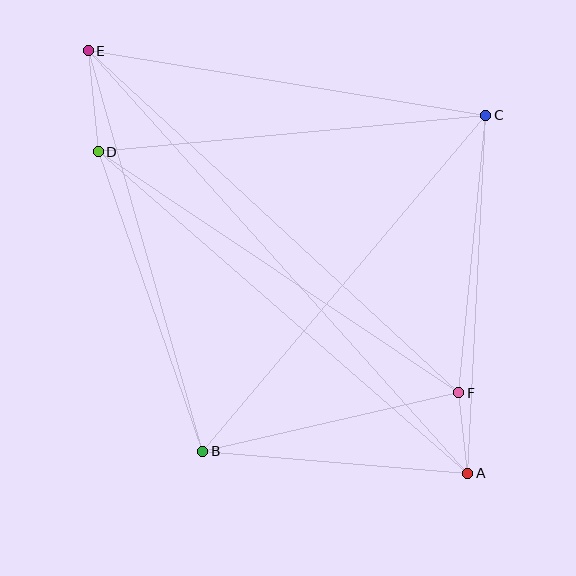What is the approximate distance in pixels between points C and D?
The distance between C and D is approximately 389 pixels.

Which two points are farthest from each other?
Points A and E are farthest from each other.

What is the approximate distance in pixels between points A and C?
The distance between A and C is approximately 358 pixels.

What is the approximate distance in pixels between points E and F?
The distance between E and F is approximately 504 pixels.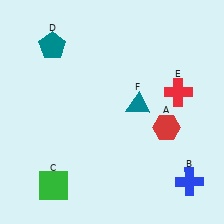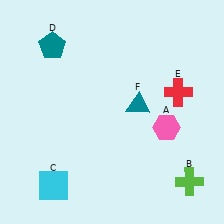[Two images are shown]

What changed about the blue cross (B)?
In Image 1, B is blue. In Image 2, it changed to lime.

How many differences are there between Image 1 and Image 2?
There are 3 differences between the two images.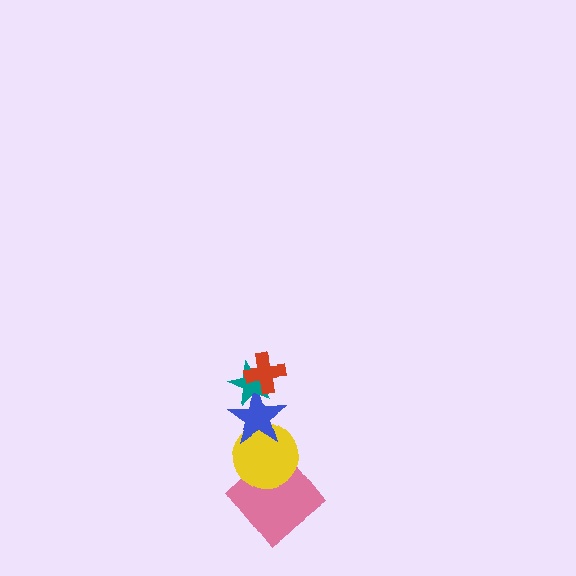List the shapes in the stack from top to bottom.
From top to bottom: the red cross, the teal star, the blue star, the yellow circle, the pink diamond.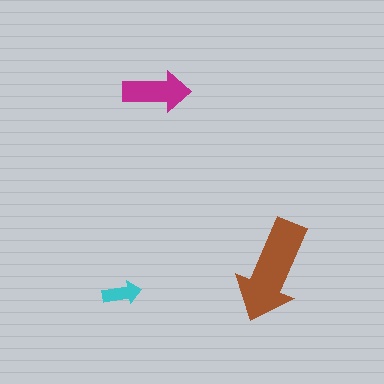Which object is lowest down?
The cyan arrow is bottommost.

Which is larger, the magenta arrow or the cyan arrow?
The magenta one.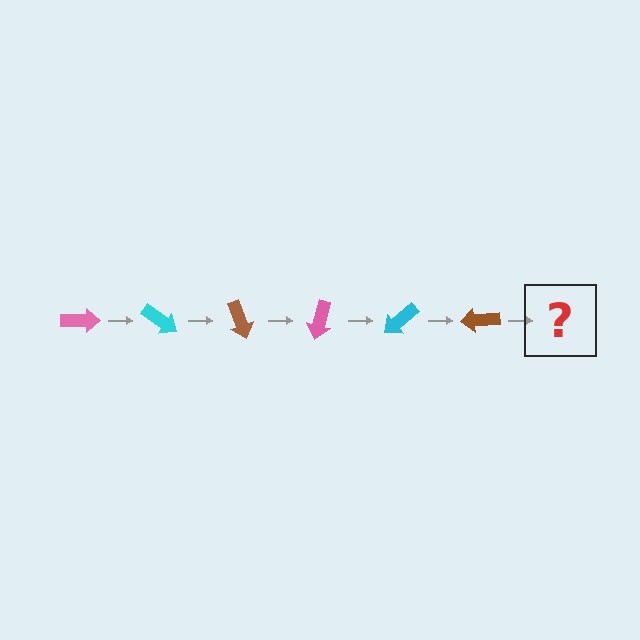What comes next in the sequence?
The next element should be a pink arrow, rotated 210 degrees from the start.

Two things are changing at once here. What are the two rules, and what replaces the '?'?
The two rules are that it rotates 35 degrees each step and the color cycles through pink, cyan, and brown. The '?' should be a pink arrow, rotated 210 degrees from the start.